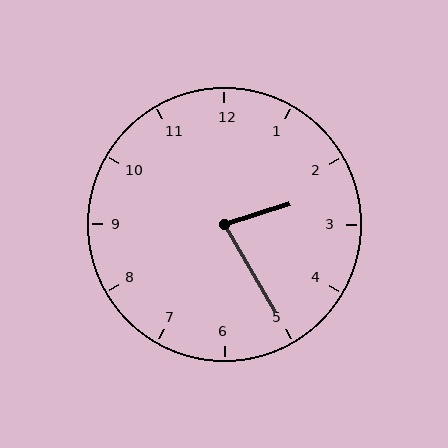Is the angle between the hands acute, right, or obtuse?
It is acute.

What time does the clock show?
2:25.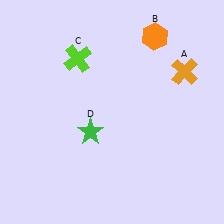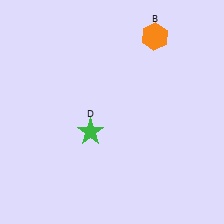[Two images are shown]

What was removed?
The lime cross (C), the orange cross (A) were removed in Image 2.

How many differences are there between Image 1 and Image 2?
There are 2 differences between the two images.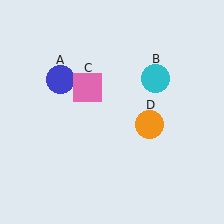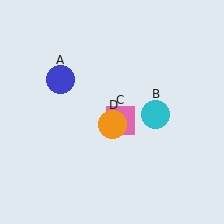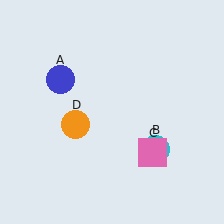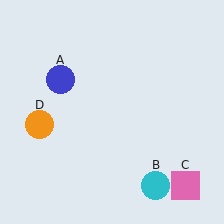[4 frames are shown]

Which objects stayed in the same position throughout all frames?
Blue circle (object A) remained stationary.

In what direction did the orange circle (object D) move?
The orange circle (object D) moved left.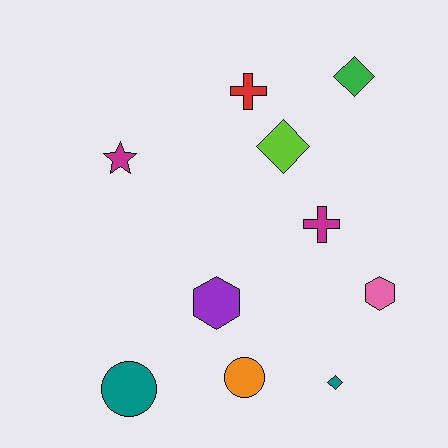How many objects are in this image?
There are 10 objects.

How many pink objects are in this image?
There is 1 pink object.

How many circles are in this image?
There are 2 circles.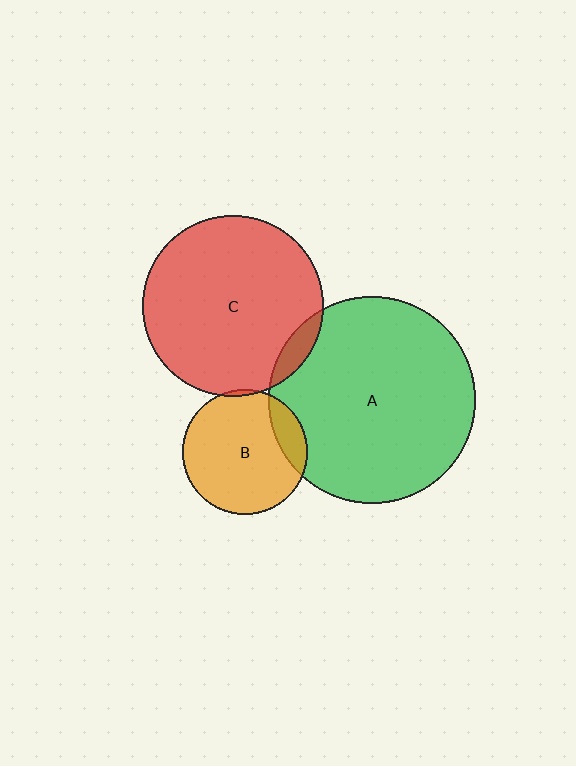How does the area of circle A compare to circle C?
Approximately 1.3 times.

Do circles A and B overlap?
Yes.